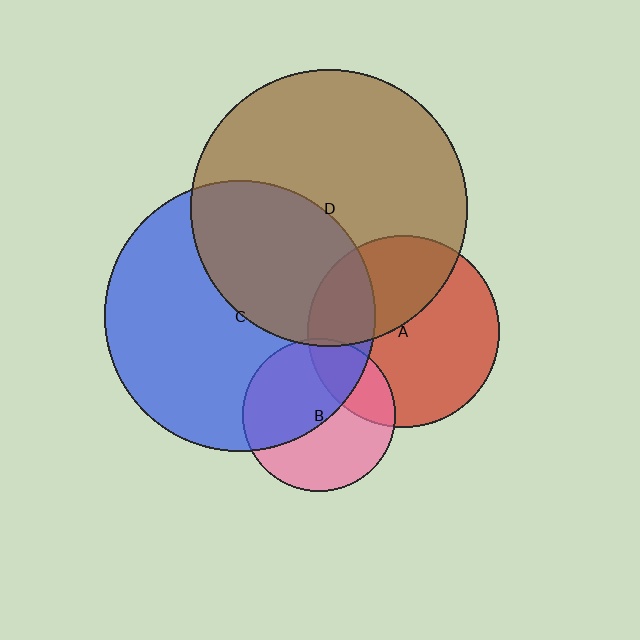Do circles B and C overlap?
Yes.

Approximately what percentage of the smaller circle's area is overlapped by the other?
Approximately 50%.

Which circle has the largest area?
Circle D (brown).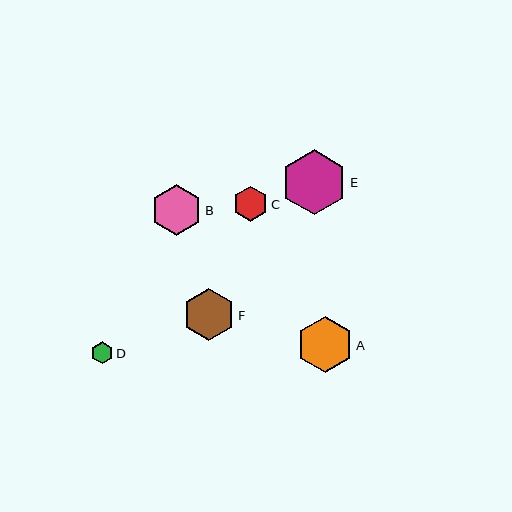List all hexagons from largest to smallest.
From largest to smallest: E, A, F, B, C, D.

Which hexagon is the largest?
Hexagon E is the largest with a size of approximately 65 pixels.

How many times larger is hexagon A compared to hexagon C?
Hexagon A is approximately 1.6 times the size of hexagon C.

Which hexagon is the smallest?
Hexagon D is the smallest with a size of approximately 22 pixels.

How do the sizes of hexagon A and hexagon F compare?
Hexagon A and hexagon F are approximately the same size.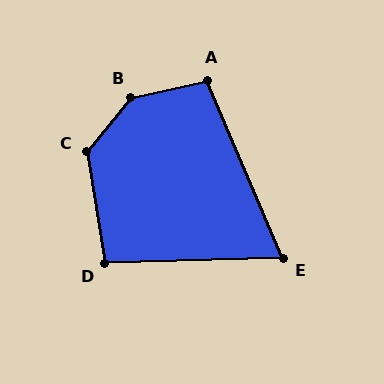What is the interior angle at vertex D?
Approximately 97 degrees (obtuse).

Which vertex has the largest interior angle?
B, at approximately 141 degrees.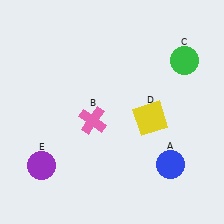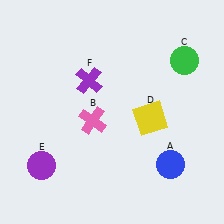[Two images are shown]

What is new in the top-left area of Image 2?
A purple cross (F) was added in the top-left area of Image 2.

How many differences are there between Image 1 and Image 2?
There is 1 difference between the two images.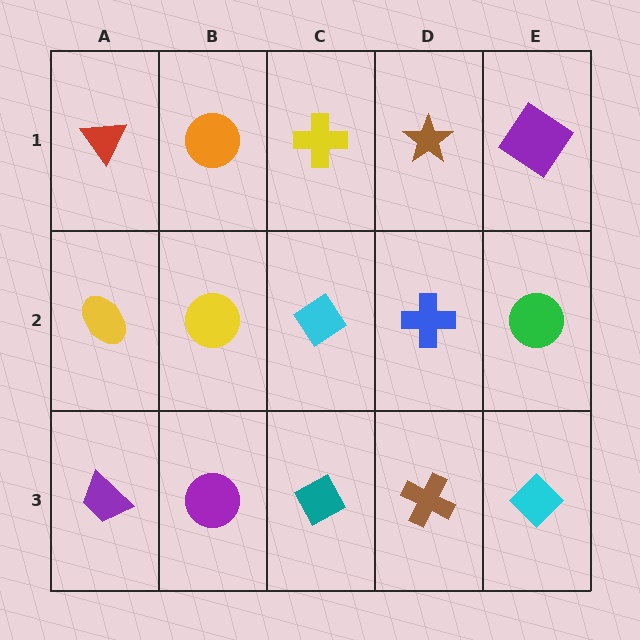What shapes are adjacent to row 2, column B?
An orange circle (row 1, column B), a purple circle (row 3, column B), a yellow ellipse (row 2, column A), a cyan diamond (row 2, column C).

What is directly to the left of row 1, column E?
A brown star.